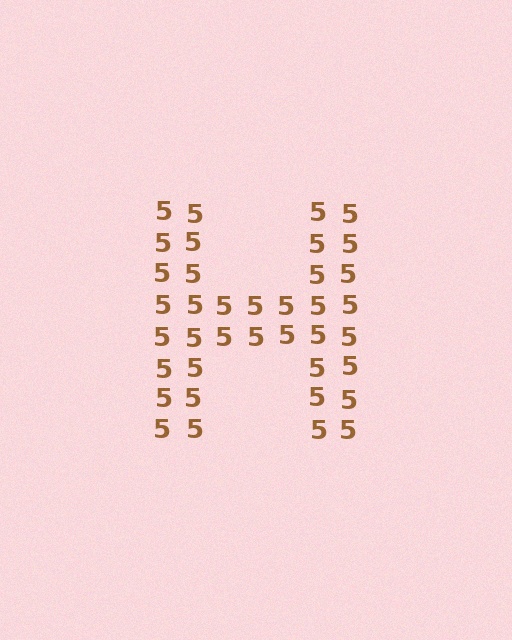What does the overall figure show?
The overall figure shows the letter H.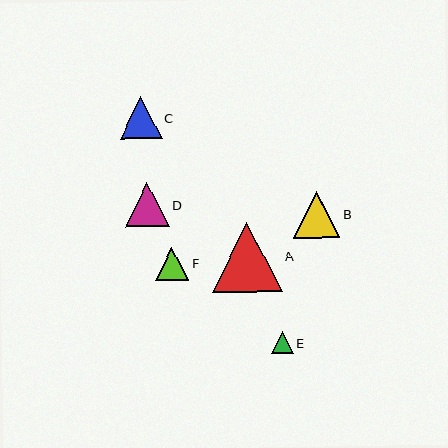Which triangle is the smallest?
Triangle E is the smallest with a size of approximately 22 pixels.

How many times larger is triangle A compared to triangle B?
Triangle A is approximately 1.5 times the size of triangle B.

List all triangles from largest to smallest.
From largest to smallest: A, B, D, C, F, E.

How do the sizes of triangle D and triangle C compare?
Triangle D and triangle C are approximately the same size.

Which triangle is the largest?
Triangle A is the largest with a size of approximately 70 pixels.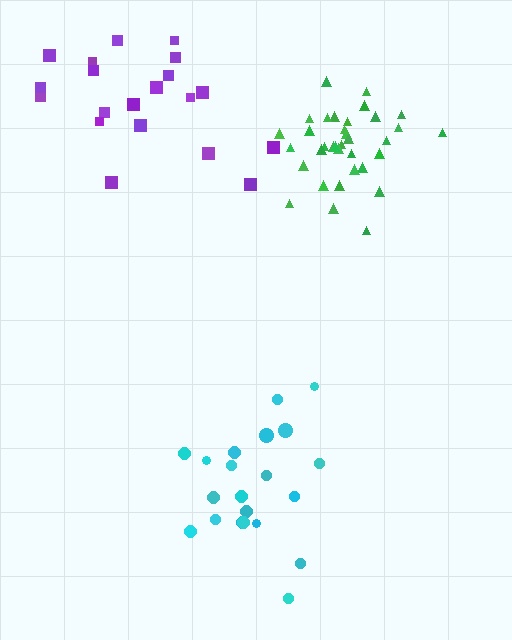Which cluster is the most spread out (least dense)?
Purple.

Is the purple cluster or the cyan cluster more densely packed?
Cyan.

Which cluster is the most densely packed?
Green.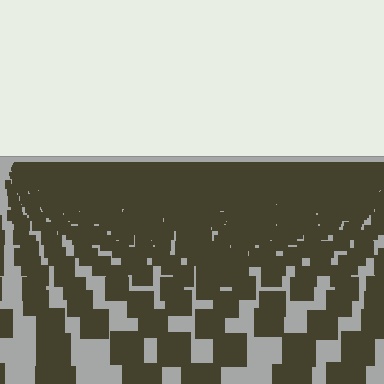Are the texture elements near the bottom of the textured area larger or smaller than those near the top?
Larger. Near the bottom, elements are closer to the viewer and appear at a bigger on-screen size.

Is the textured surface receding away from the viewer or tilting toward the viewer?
The surface is receding away from the viewer. Texture elements get smaller and denser toward the top.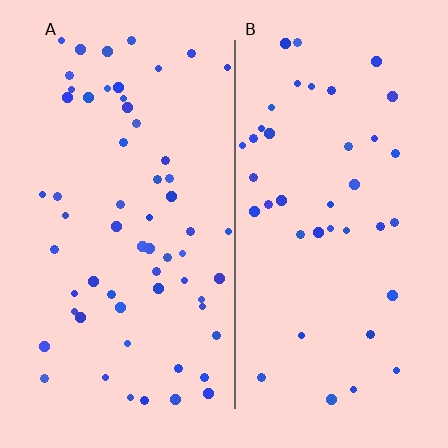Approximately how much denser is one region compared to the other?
Approximately 1.4× — region A over region B.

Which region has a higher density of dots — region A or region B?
A (the left).